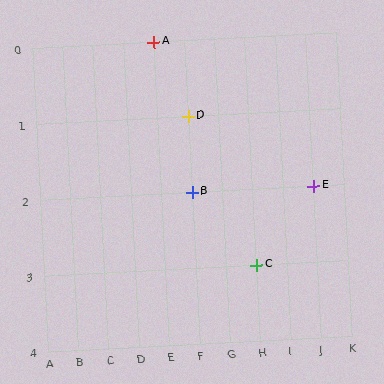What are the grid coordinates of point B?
Point B is at grid coordinates (F, 2).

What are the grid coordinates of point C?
Point C is at grid coordinates (H, 3).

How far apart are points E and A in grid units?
Points E and A are 5 columns and 2 rows apart (about 5.4 grid units diagonally).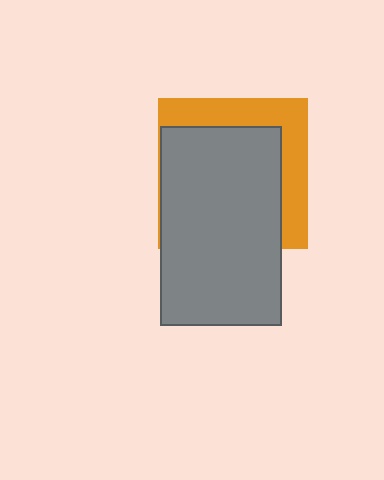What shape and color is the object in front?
The object in front is a gray rectangle.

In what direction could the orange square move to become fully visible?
The orange square could move toward the upper-right. That would shift it out from behind the gray rectangle entirely.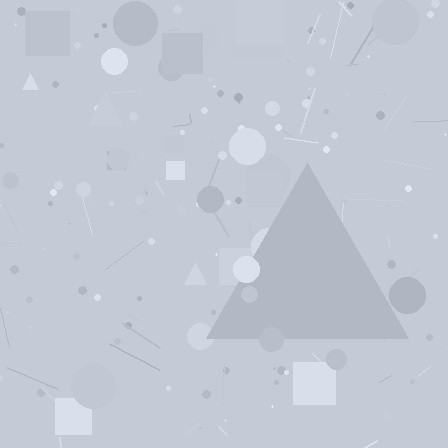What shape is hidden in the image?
A triangle is hidden in the image.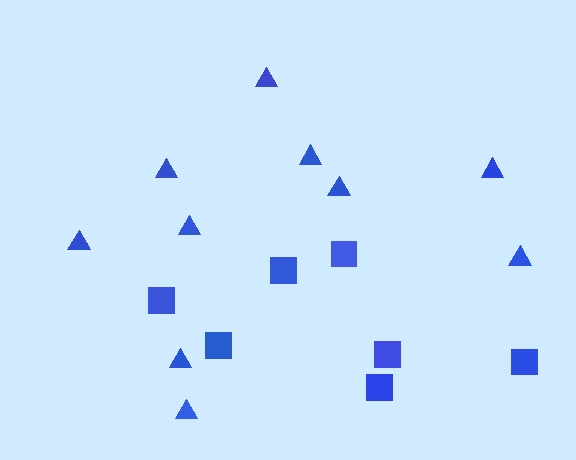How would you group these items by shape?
There are 2 groups: one group of squares (7) and one group of triangles (10).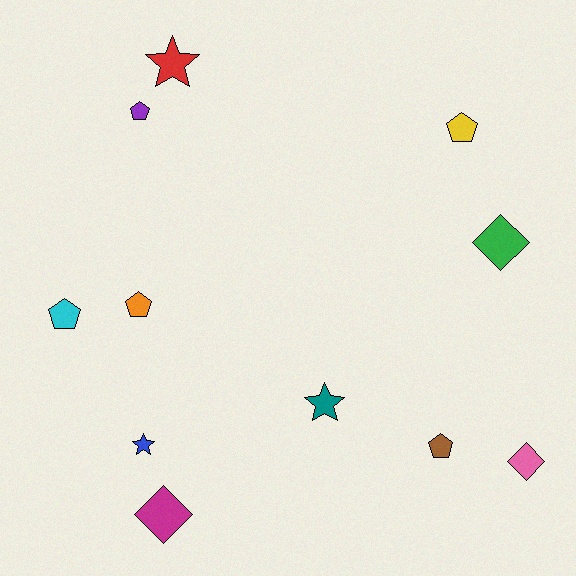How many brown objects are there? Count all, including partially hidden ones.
There is 1 brown object.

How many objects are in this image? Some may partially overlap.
There are 11 objects.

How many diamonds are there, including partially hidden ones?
There are 3 diamonds.